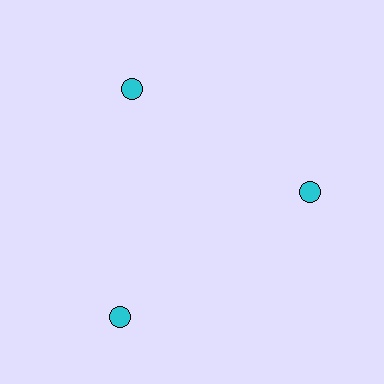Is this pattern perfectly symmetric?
No. The 3 cyan circles are arranged in a ring, but one element near the 7 o'clock position is pushed outward from the center, breaking the 3-fold rotational symmetry.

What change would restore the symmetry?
The symmetry would be restored by moving it inward, back onto the ring so that all 3 circles sit at equal angles and equal distance from the center.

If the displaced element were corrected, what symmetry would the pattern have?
It would have 3-fold rotational symmetry — the pattern would map onto itself every 120 degrees.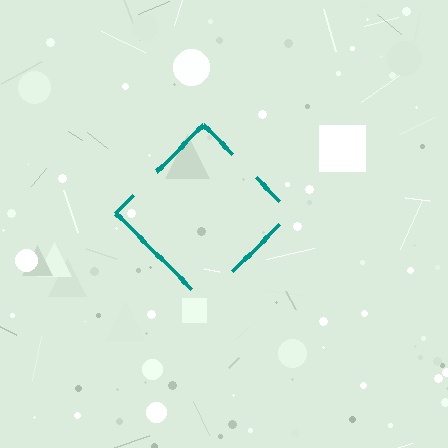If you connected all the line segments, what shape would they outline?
They would outline a diamond.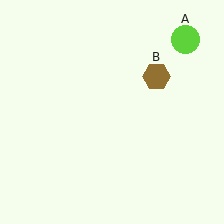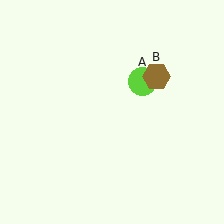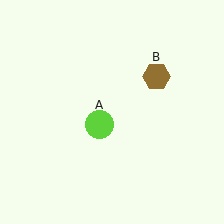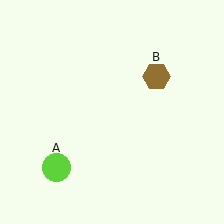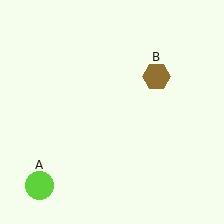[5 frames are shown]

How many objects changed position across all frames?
1 object changed position: lime circle (object A).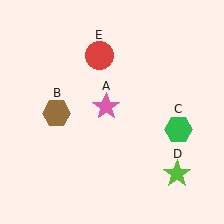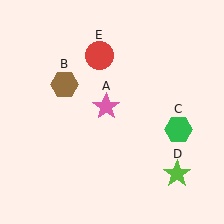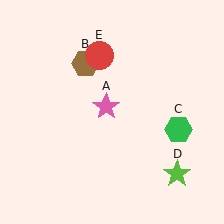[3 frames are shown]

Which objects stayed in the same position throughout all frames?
Pink star (object A) and green hexagon (object C) and lime star (object D) and red circle (object E) remained stationary.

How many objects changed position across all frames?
1 object changed position: brown hexagon (object B).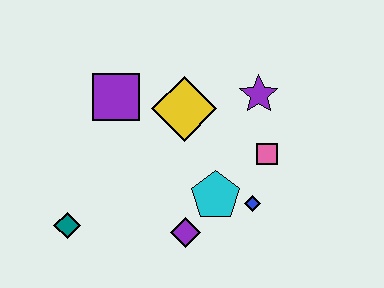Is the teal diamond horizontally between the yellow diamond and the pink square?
No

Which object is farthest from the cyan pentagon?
The teal diamond is farthest from the cyan pentagon.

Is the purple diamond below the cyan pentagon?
Yes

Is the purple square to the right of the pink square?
No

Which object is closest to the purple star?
The pink square is closest to the purple star.